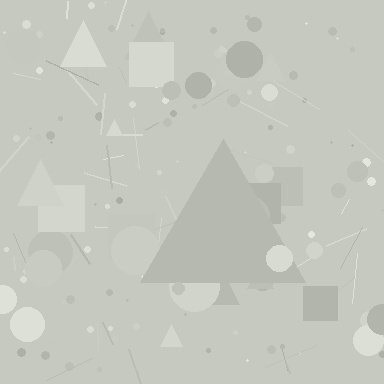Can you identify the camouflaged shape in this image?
The camouflaged shape is a triangle.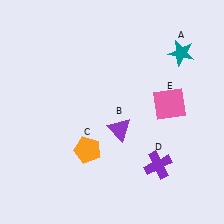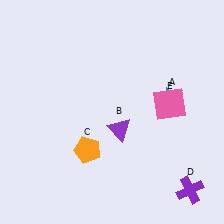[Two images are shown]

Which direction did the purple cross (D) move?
The purple cross (D) moved right.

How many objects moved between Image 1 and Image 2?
2 objects moved between the two images.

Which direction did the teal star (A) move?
The teal star (A) moved down.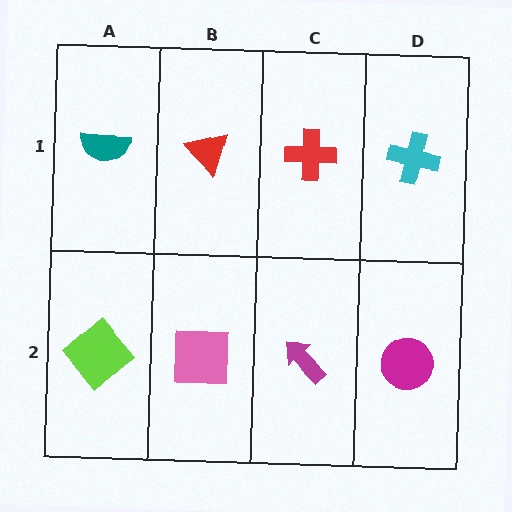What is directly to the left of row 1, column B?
A teal semicircle.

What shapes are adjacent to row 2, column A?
A teal semicircle (row 1, column A), a pink square (row 2, column B).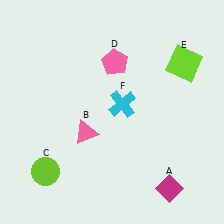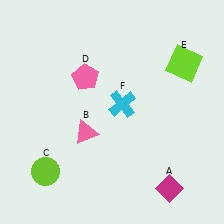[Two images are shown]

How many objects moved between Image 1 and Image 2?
1 object moved between the two images.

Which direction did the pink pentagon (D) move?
The pink pentagon (D) moved left.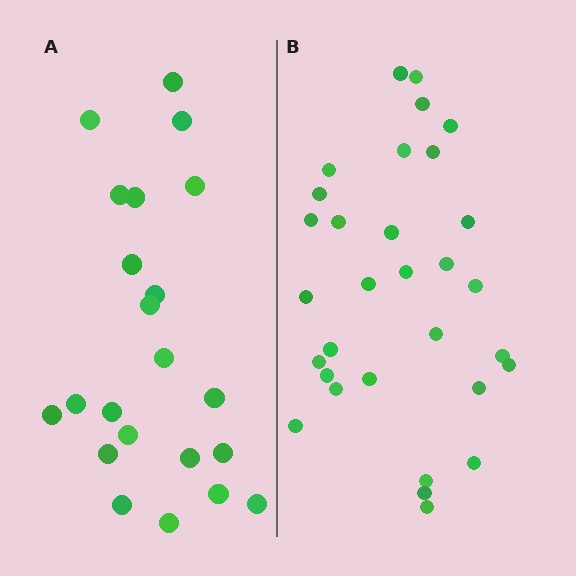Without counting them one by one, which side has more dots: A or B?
Region B (the right region) has more dots.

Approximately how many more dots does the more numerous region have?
Region B has roughly 8 or so more dots than region A.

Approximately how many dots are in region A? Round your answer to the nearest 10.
About 20 dots. (The exact count is 22, which rounds to 20.)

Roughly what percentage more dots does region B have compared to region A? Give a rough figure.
About 40% more.